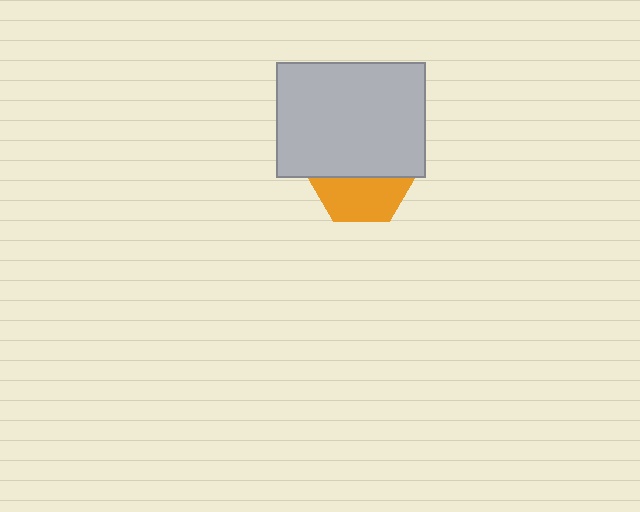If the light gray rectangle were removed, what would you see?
You would see the complete orange hexagon.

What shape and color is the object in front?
The object in front is a light gray rectangle.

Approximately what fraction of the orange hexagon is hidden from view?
Roughly 56% of the orange hexagon is hidden behind the light gray rectangle.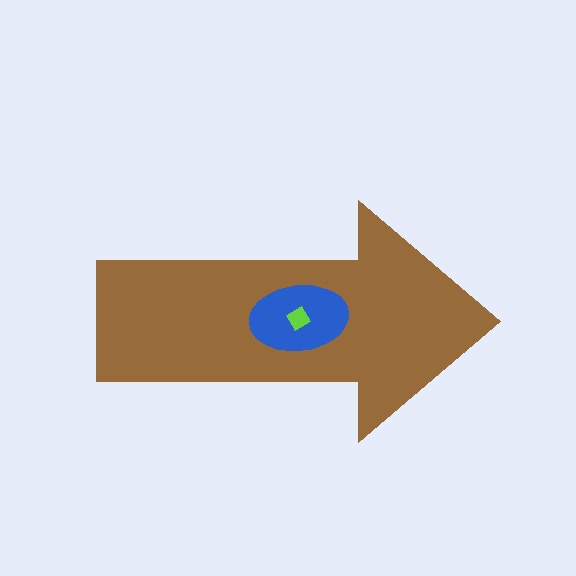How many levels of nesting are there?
3.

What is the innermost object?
The lime diamond.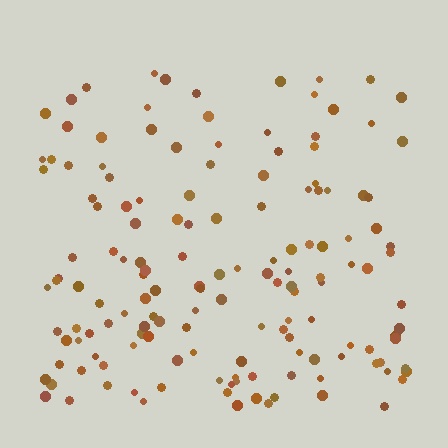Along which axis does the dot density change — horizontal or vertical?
Vertical.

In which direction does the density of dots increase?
From top to bottom, with the bottom side densest.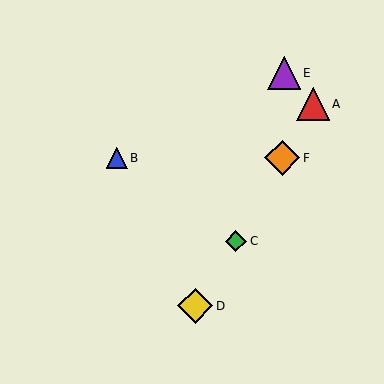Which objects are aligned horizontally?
Objects B, F are aligned horizontally.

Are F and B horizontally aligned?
Yes, both are at y≈158.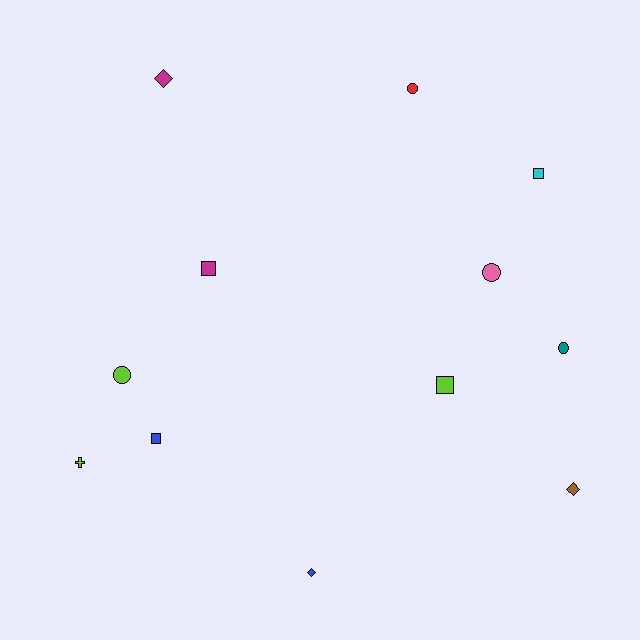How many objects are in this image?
There are 12 objects.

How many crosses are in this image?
There is 1 cross.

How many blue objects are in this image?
There are 2 blue objects.